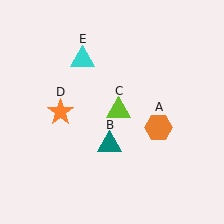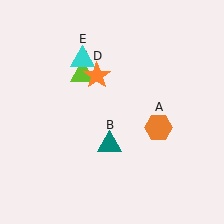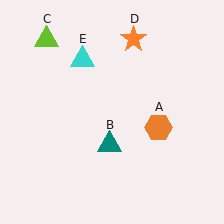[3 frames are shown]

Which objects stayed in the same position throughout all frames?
Orange hexagon (object A) and teal triangle (object B) and cyan triangle (object E) remained stationary.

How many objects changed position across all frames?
2 objects changed position: lime triangle (object C), orange star (object D).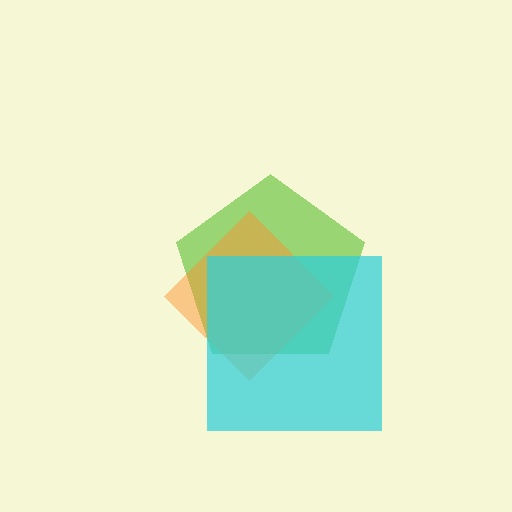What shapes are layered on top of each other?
The layered shapes are: a lime pentagon, an orange diamond, a cyan square.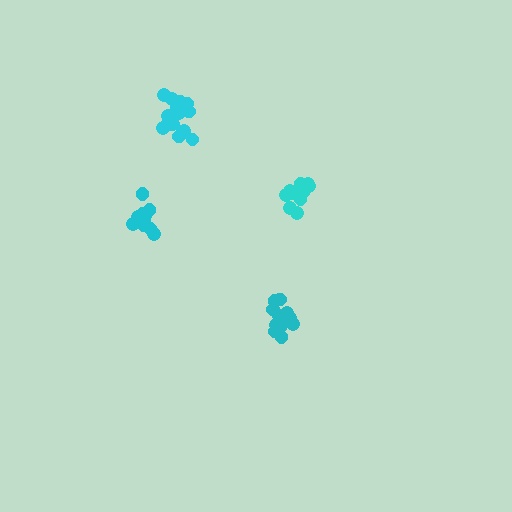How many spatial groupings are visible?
There are 4 spatial groupings.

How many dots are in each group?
Group 1: 16 dots, Group 2: 11 dots, Group 3: 15 dots, Group 4: 11 dots (53 total).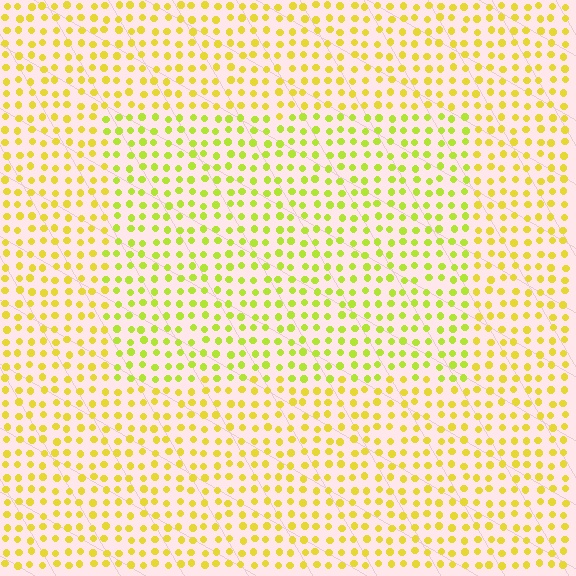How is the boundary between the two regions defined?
The boundary is defined purely by a slight shift in hue (about 23 degrees). Spacing, size, and orientation are identical on both sides.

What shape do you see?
I see a rectangle.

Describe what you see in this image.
The image is filled with small yellow elements in a uniform arrangement. A rectangle-shaped region is visible where the elements are tinted to a slightly different hue, forming a subtle color boundary.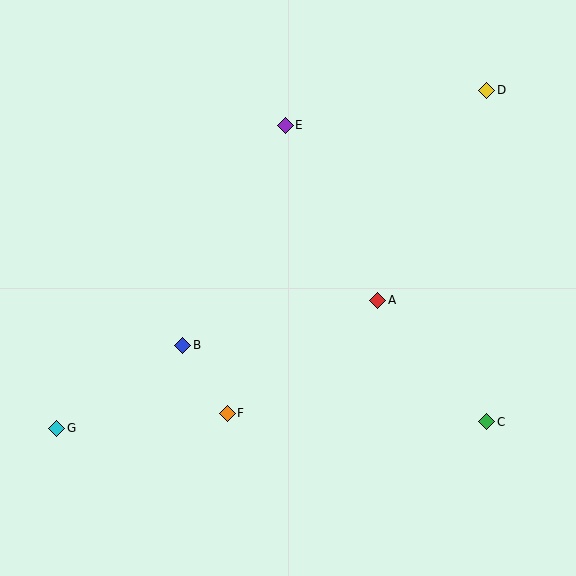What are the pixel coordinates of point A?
Point A is at (378, 300).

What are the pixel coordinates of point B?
Point B is at (183, 345).